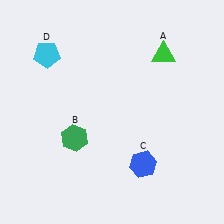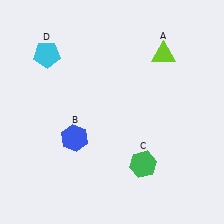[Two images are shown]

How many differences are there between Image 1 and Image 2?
There are 3 differences between the two images.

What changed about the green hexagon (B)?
In Image 1, B is green. In Image 2, it changed to blue.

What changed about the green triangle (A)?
In Image 1, A is green. In Image 2, it changed to lime.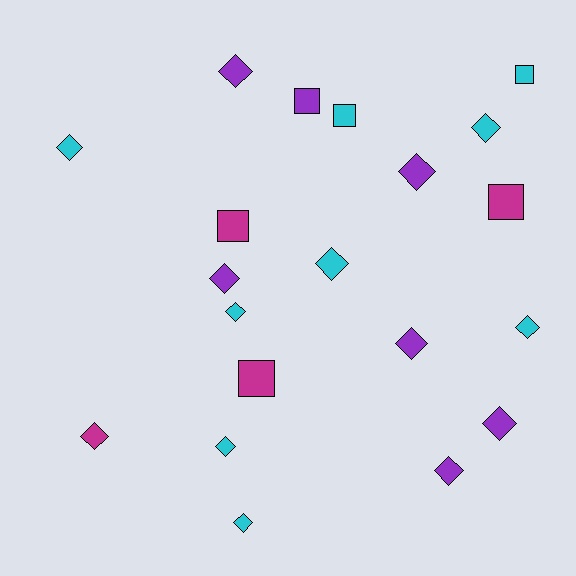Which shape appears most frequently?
Diamond, with 14 objects.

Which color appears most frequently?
Cyan, with 9 objects.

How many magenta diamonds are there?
There is 1 magenta diamond.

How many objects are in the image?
There are 20 objects.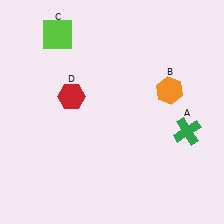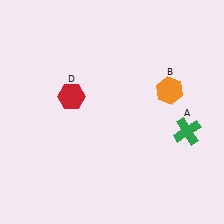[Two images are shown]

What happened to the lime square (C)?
The lime square (C) was removed in Image 2. It was in the top-left area of Image 1.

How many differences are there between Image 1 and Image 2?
There is 1 difference between the two images.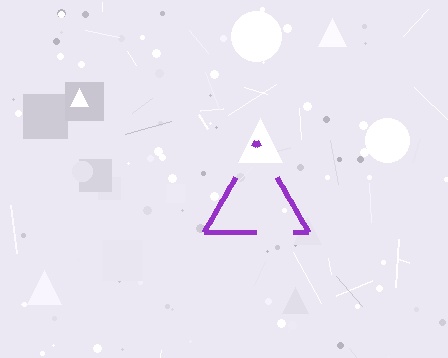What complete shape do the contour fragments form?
The contour fragments form a triangle.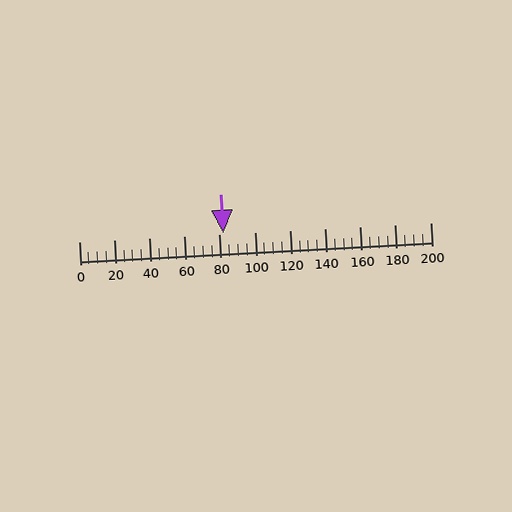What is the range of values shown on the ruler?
The ruler shows values from 0 to 200.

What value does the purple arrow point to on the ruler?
The purple arrow points to approximately 82.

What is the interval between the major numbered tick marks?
The major tick marks are spaced 20 units apart.